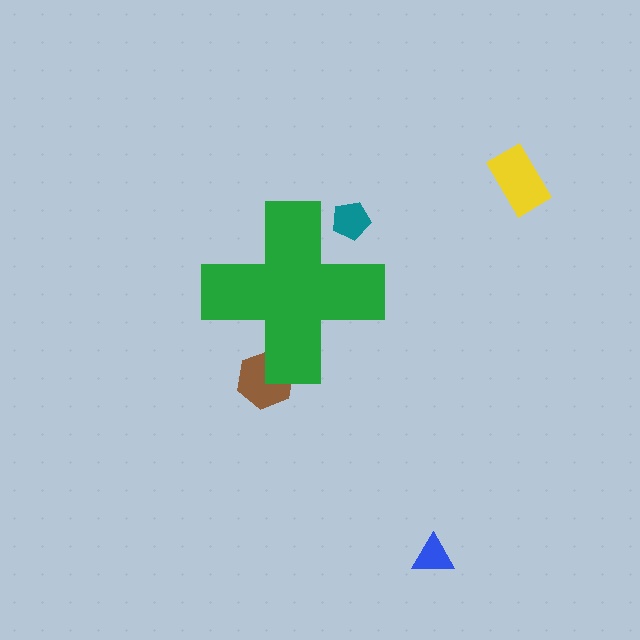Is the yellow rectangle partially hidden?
No, the yellow rectangle is fully visible.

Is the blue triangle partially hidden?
No, the blue triangle is fully visible.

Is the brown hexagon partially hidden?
Yes, the brown hexagon is partially hidden behind the green cross.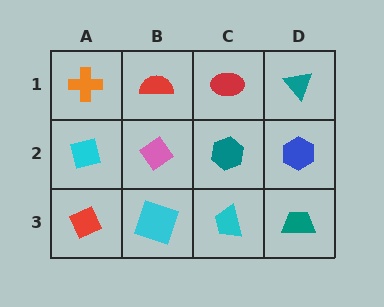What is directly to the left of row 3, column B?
A red diamond.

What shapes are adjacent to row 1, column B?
A pink diamond (row 2, column B), an orange cross (row 1, column A), a red ellipse (row 1, column C).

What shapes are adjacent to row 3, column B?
A pink diamond (row 2, column B), a red diamond (row 3, column A), a cyan trapezoid (row 3, column C).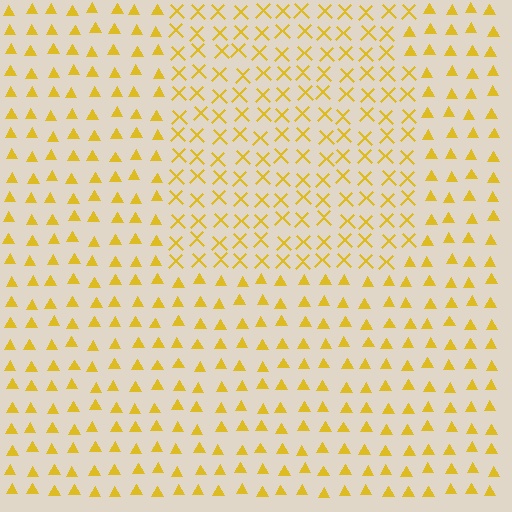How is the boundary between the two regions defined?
The boundary is defined by a change in element shape: X marks inside vs. triangles outside. All elements share the same color and spacing.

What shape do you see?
I see a rectangle.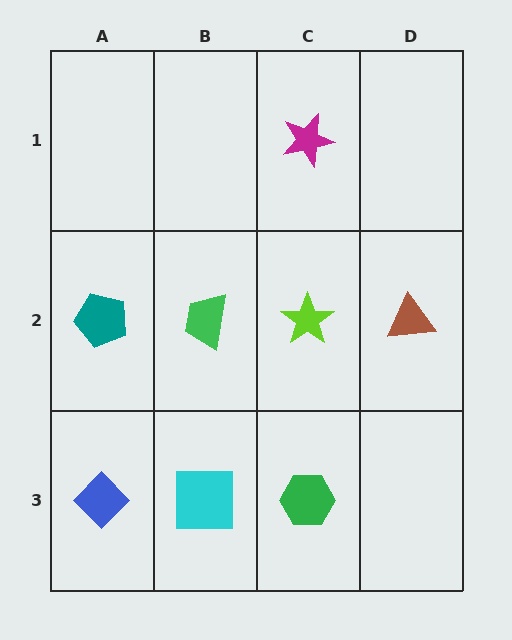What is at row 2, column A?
A teal pentagon.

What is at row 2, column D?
A brown triangle.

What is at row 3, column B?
A cyan square.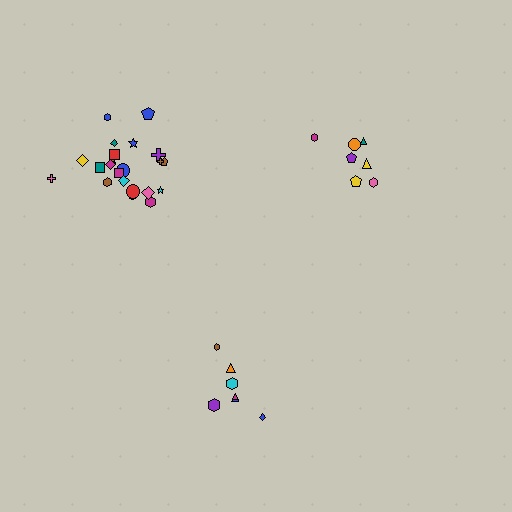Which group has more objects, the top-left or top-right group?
The top-left group.